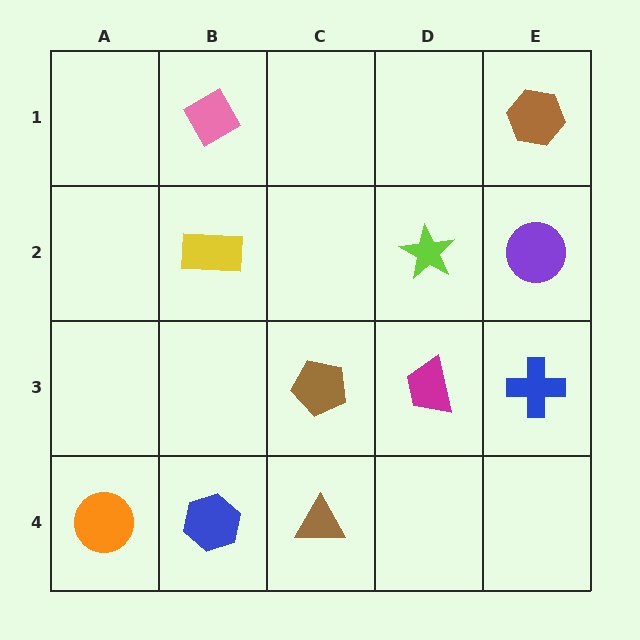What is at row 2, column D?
A lime star.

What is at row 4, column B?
A blue hexagon.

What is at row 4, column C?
A brown triangle.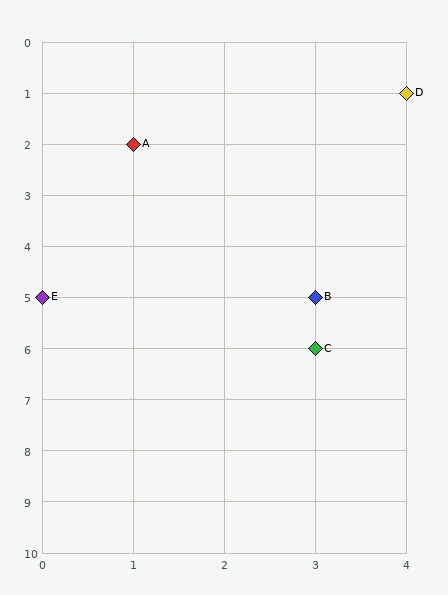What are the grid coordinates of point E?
Point E is at grid coordinates (0, 5).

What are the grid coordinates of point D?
Point D is at grid coordinates (4, 1).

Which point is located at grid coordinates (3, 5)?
Point B is at (3, 5).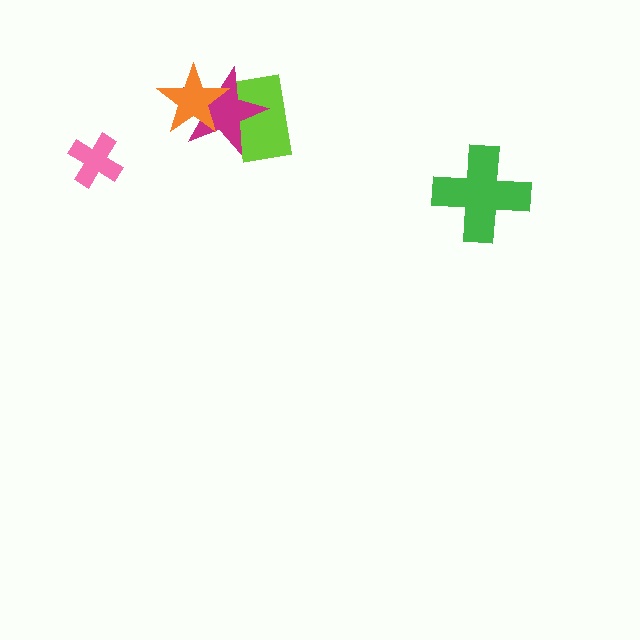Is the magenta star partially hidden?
Yes, it is partially covered by another shape.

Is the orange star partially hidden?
No, no other shape covers it.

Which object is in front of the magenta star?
The orange star is in front of the magenta star.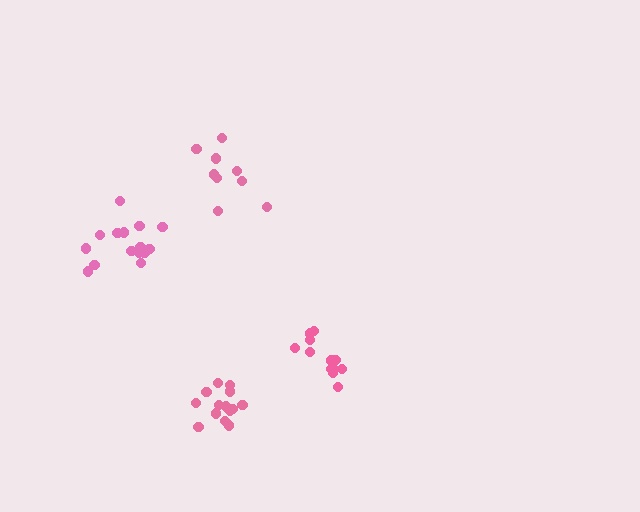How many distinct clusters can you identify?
There are 4 distinct clusters.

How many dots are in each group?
Group 1: 12 dots, Group 2: 9 dots, Group 3: 14 dots, Group 4: 15 dots (50 total).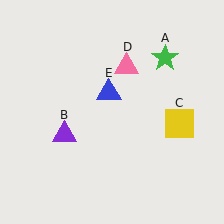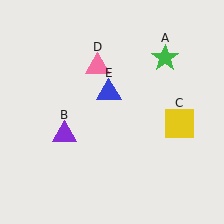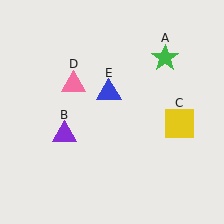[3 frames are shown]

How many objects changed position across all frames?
1 object changed position: pink triangle (object D).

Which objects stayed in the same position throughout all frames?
Green star (object A) and purple triangle (object B) and yellow square (object C) and blue triangle (object E) remained stationary.